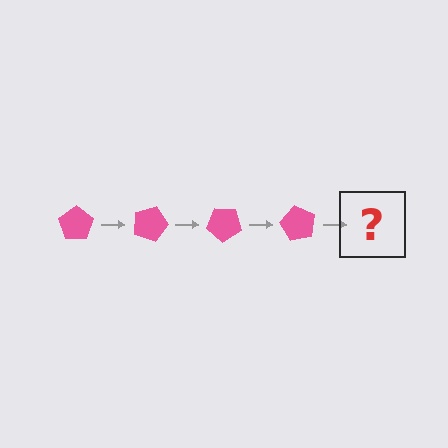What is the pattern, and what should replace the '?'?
The pattern is that the pentagon rotates 20 degrees each step. The '?' should be a pink pentagon rotated 80 degrees.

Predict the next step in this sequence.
The next step is a pink pentagon rotated 80 degrees.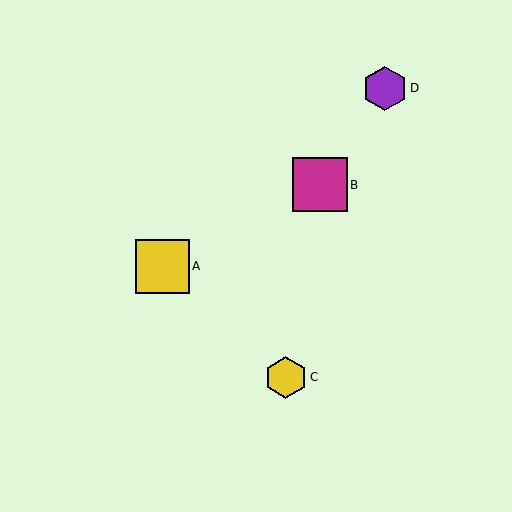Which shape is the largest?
The magenta square (labeled B) is the largest.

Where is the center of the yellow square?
The center of the yellow square is at (163, 266).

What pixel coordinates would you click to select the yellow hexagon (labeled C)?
Click at (286, 377) to select the yellow hexagon C.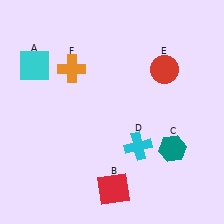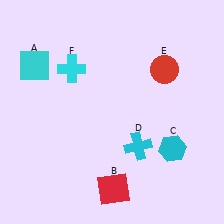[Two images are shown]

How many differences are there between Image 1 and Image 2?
There are 2 differences between the two images.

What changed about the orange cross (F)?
In Image 1, F is orange. In Image 2, it changed to cyan.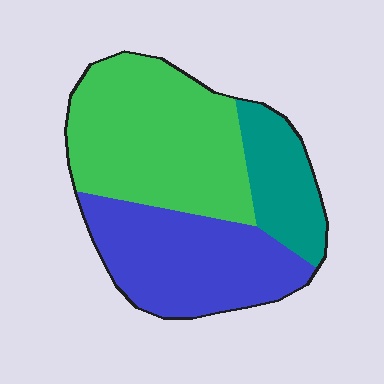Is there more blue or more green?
Green.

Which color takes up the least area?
Teal, at roughly 20%.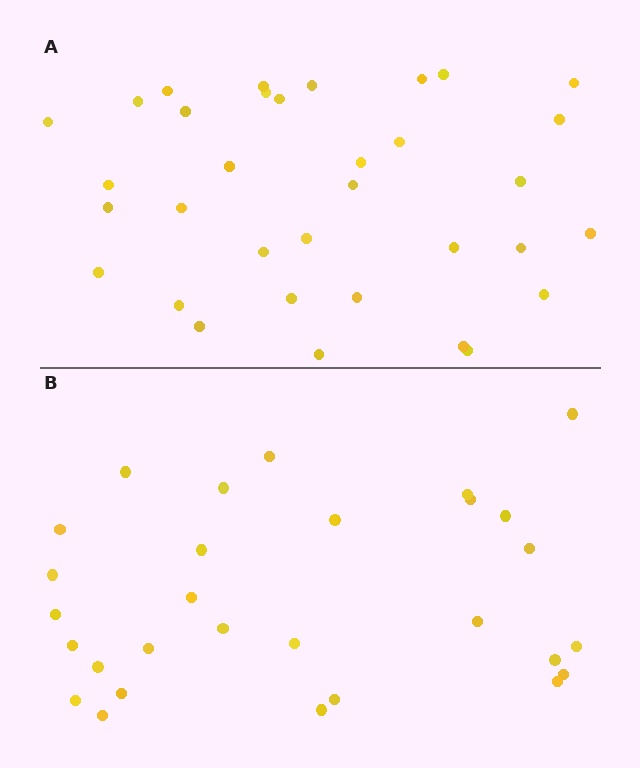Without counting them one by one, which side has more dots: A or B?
Region A (the top region) has more dots.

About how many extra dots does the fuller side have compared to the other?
Region A has about 5 more dots than region B.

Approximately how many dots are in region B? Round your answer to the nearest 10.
About 30 dots. (The exact count is 29, which rounds to 30.)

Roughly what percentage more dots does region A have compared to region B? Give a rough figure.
About 15% more.